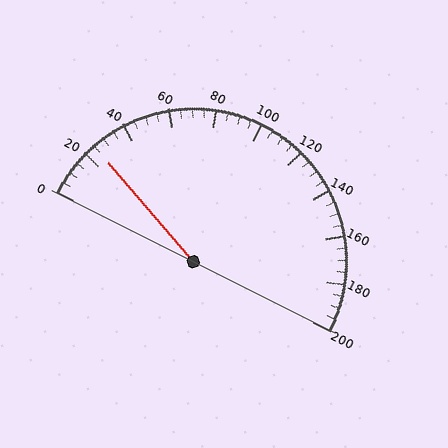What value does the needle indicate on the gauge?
The needle indicates approximately 25.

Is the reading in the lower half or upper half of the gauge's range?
The reading is in the lower half of the range (0 to 200).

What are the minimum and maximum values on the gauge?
The gauge ranges from 0 to 200.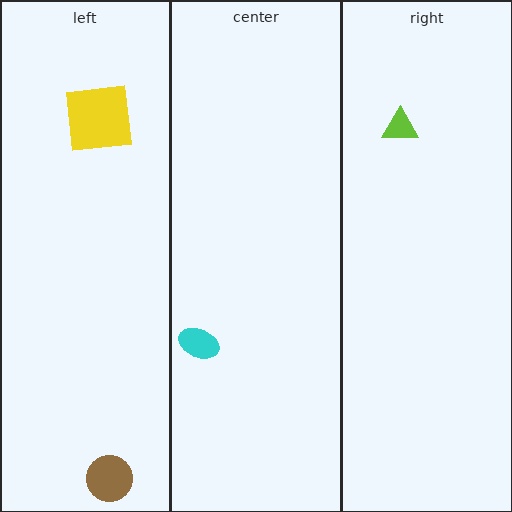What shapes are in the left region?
The yellow square, the brown circle.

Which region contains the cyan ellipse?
The center region.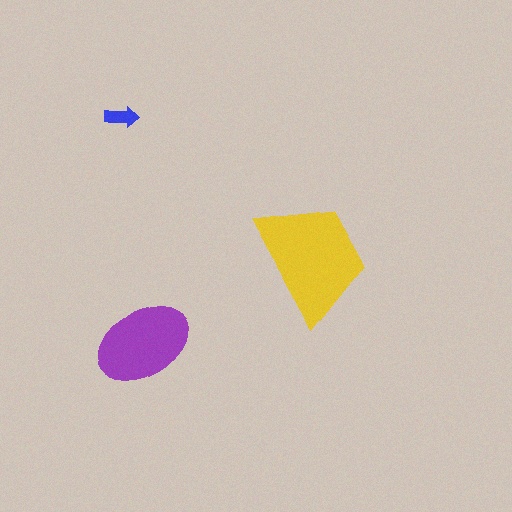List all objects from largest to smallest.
The yellow trapezoid, the purple ellipse, the blue arrow.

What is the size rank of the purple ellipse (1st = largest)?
2nd.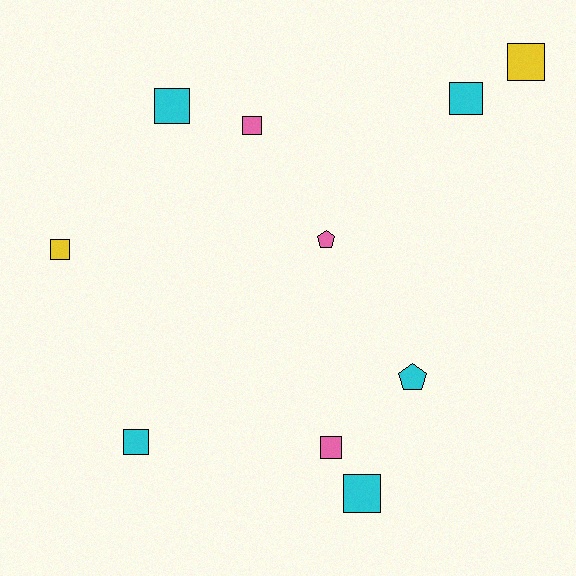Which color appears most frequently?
Cyan, with 5 objects.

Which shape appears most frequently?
Square, with 8 objects.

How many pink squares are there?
There are 2 pink squares.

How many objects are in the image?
There are 10 objects.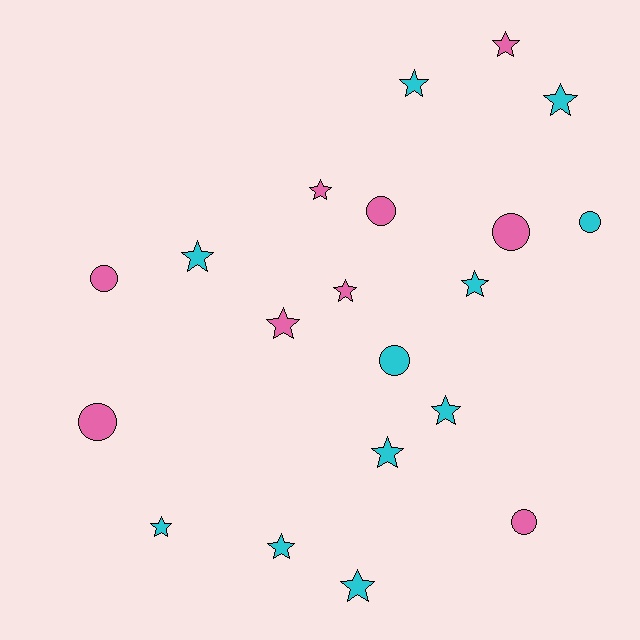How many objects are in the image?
There are 20 objects.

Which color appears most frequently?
Cyan, with 11 objects.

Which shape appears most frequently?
Star, with 13 objects.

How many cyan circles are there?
There are 2 cyan circles.